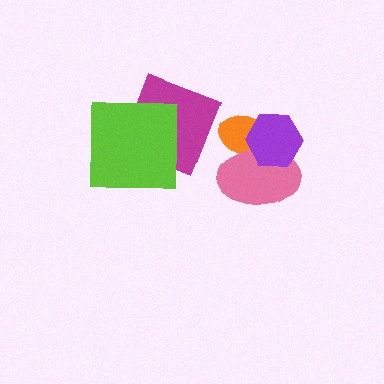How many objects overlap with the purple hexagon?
2 objects overlap with the purple hexagon.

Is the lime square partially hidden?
No, no other shape covers it.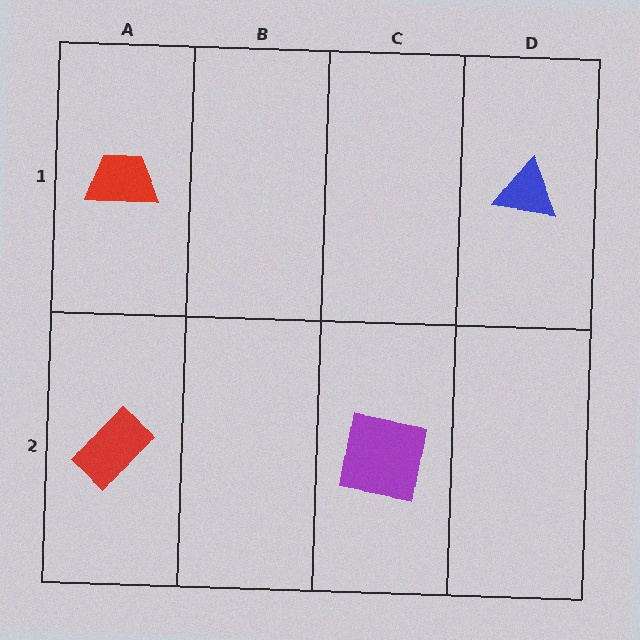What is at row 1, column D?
A blue triangle.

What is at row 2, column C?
A purple square.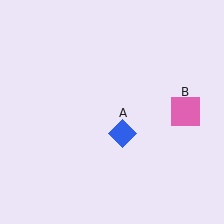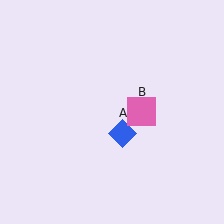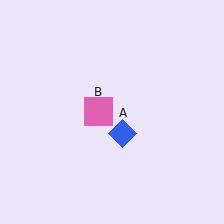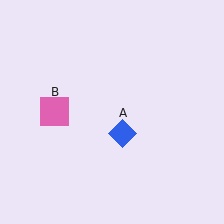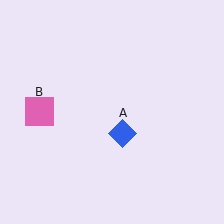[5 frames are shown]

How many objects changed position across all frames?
1 object changed position: pink square (object B).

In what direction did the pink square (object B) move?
The pink square (object B) moved left.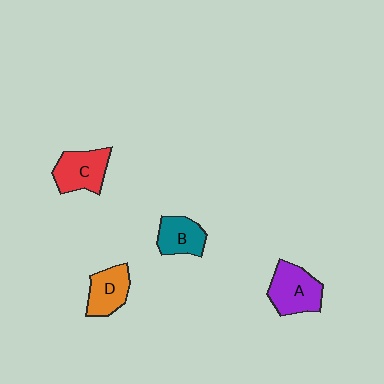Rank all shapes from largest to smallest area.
From largest to smallest: A (purple), C (red), D (orange), B (teal).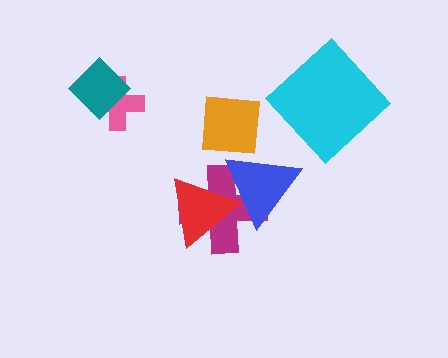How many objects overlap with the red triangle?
2 objects overlap with the red triangle.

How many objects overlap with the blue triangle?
2 objects overlap with the blue triangle.